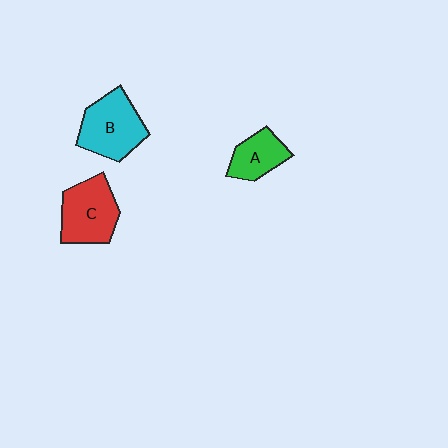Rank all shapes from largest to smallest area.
From largest to smallest: B (cyan), C (red), A (green).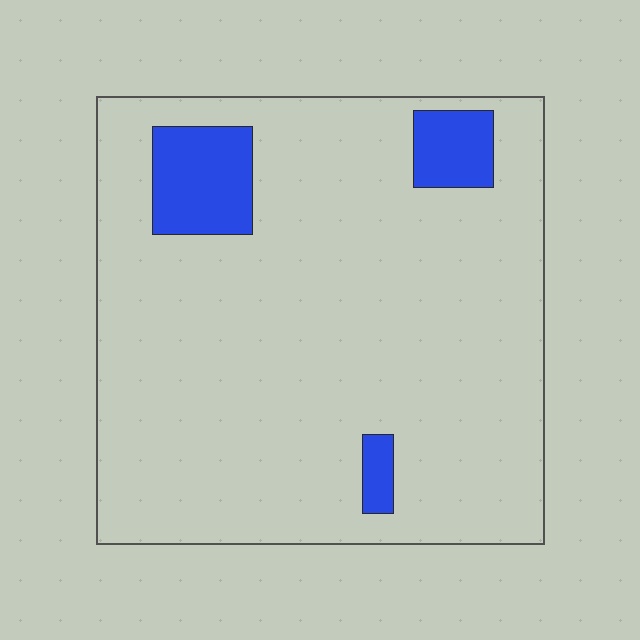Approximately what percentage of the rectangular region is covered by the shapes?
Approximately 10%.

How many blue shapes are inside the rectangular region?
3.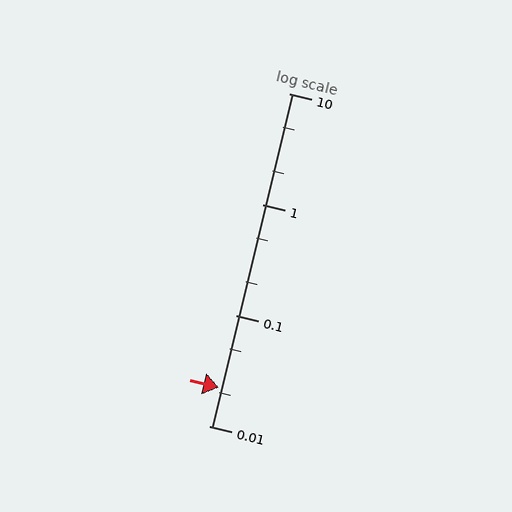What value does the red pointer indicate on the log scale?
The pointer indicates approximately 0.022.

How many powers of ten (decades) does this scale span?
The scale spans 3 decades, from 0.01 to 10.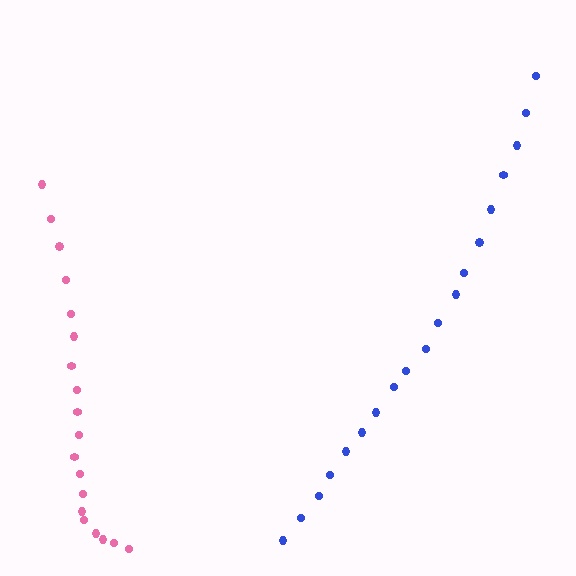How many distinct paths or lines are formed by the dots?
There are 2 distinct paths.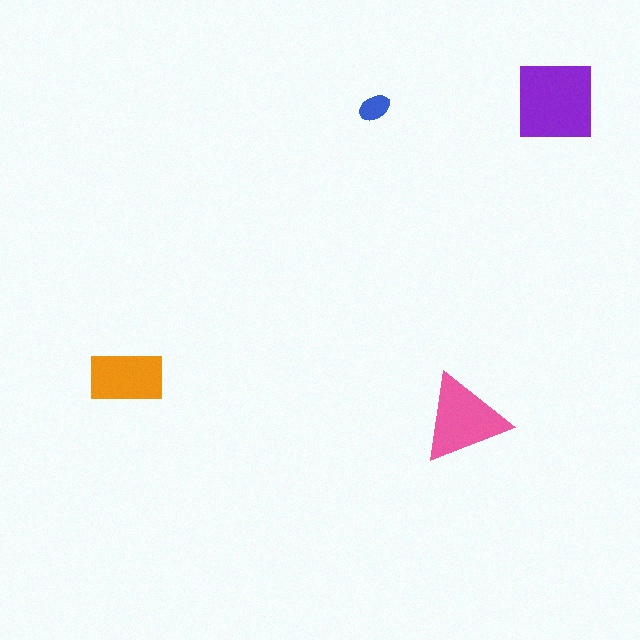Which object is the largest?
The purple square.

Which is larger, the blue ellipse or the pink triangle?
The pink triangle.